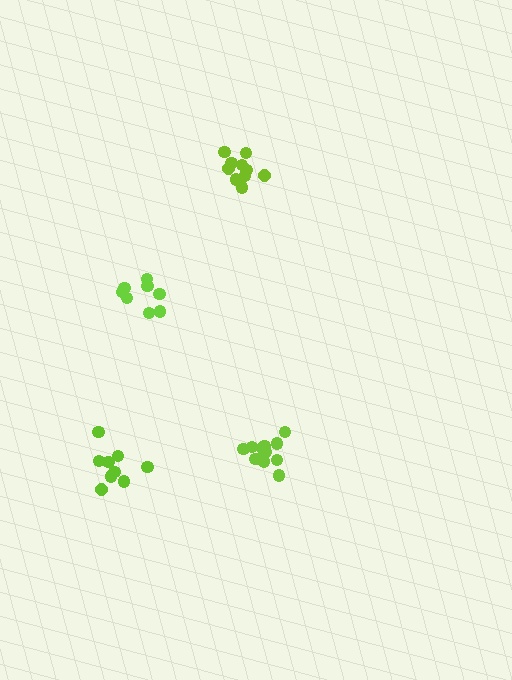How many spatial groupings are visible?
There are 4 spatial groupings.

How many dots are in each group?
Group 1: 12 dots, Group 2: 8 dots, Group 3: 10 dots, Group 4: 9 dots (39 total).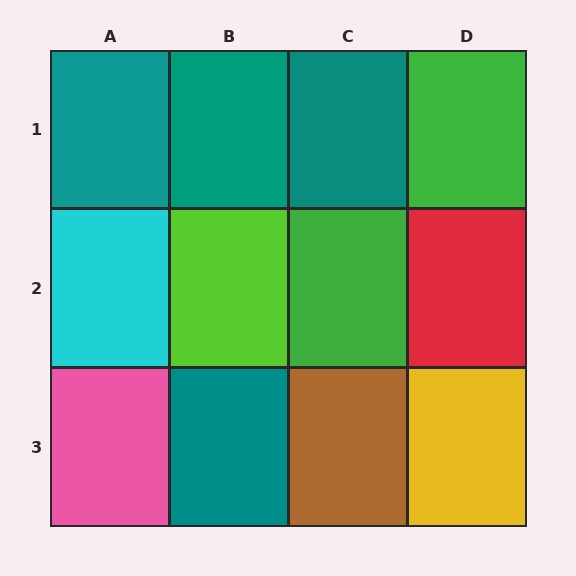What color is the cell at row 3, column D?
Yellow.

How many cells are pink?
1 cell is pink.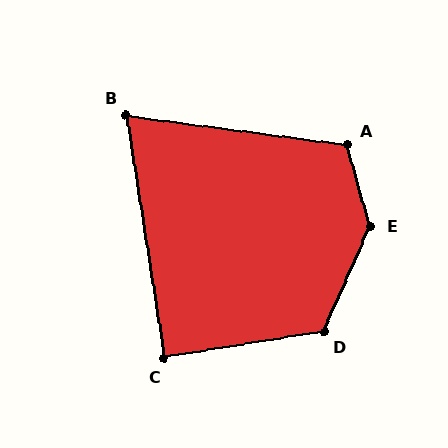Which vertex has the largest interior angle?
E, at approximately 140 degrees.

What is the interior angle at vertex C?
Approximately 90 degrees (approximately right).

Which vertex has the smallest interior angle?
B, at approximately 73 degrees.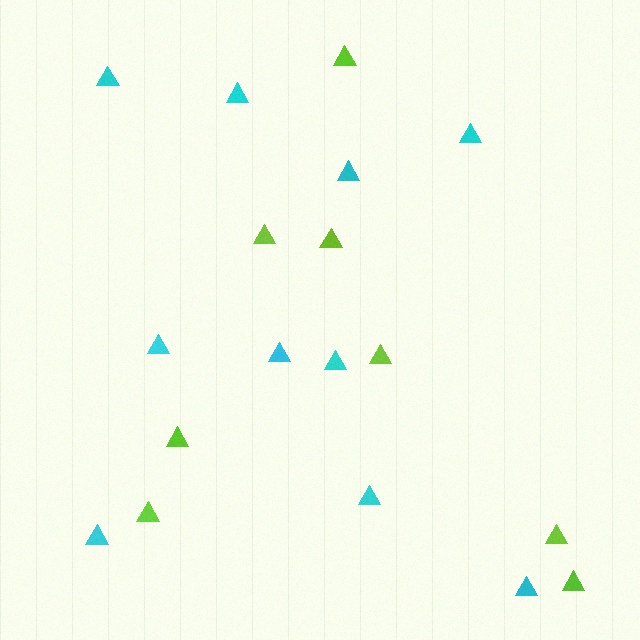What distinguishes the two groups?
There are 2 groups: one group of cyan triangles (10) and one group of lime triangles (8).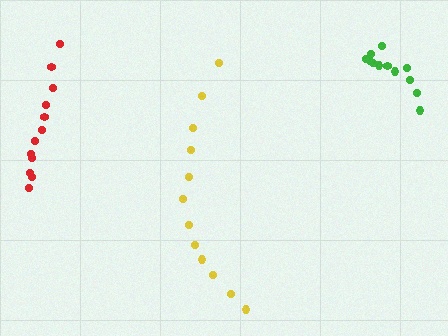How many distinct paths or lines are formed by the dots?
There are 3 distinct paths.